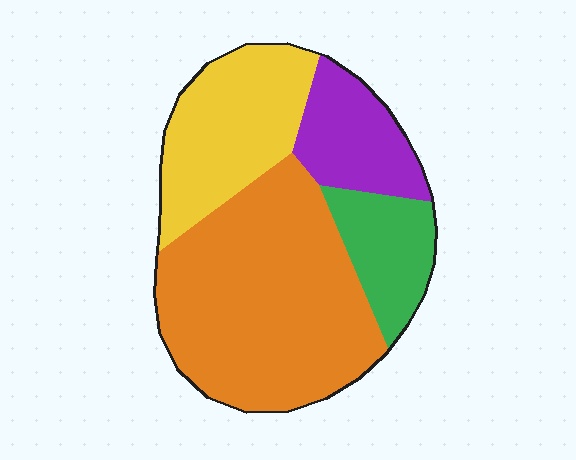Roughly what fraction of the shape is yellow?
Yellow covers 24% of the shape.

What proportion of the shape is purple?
Purple takes up about one eighth (1/8) of the shape.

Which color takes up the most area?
Orange, at roughly 50%.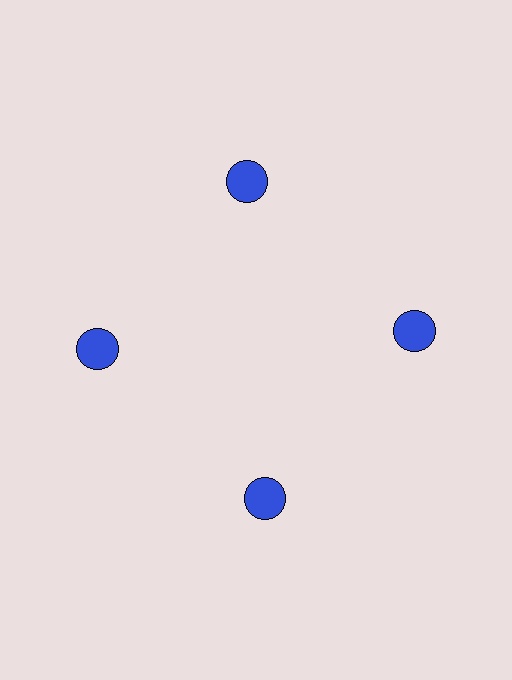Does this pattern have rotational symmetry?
Yes, this pattern has 4-fold rotational symmetry. It looks the same after rotating 90 degrees around the center.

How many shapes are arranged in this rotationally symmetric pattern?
There are 4 shapes, arranged in 4 groups of 1.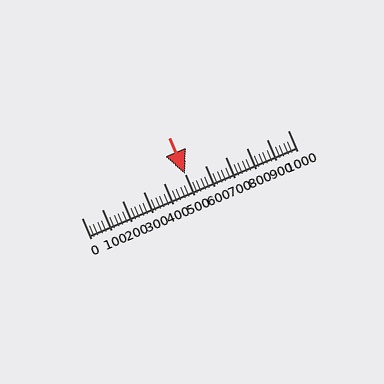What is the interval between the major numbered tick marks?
The major tick marks are spaced 100 units apart.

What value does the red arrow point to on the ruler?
The red arrow points to approximately 500.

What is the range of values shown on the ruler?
The ruler shows values from 0 to 1000.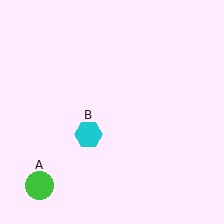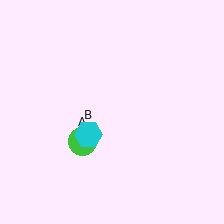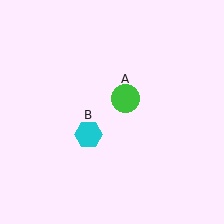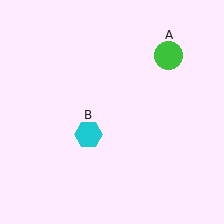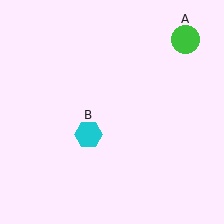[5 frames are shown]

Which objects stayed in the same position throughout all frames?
Cyan hexagon (object B) remained stationary.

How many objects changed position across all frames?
1 object changed position: green circle (object A).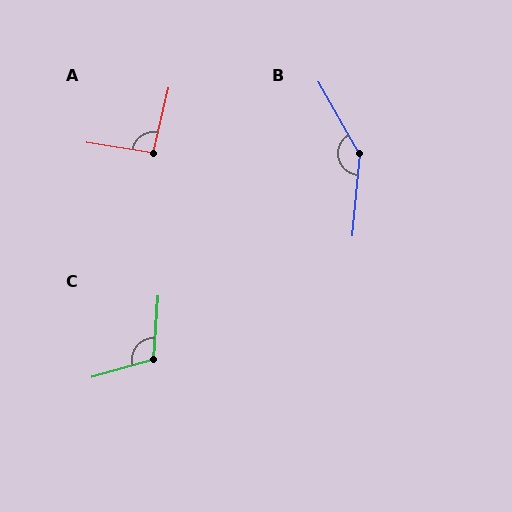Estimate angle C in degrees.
Approximately 110 degrees.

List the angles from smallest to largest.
A (95°), C (110°), B (145°).